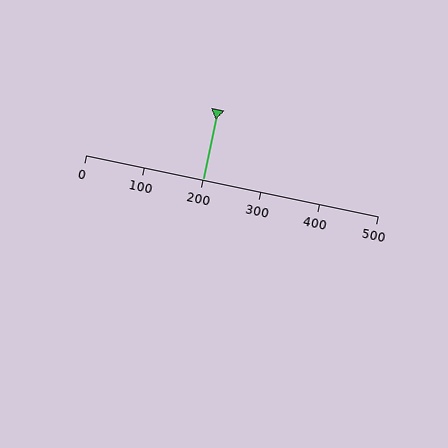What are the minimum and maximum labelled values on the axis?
The axis runs from 0 to 500.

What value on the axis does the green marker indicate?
The marker indicates approximately 200.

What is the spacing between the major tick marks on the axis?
The major ticks are spaced 100 apart.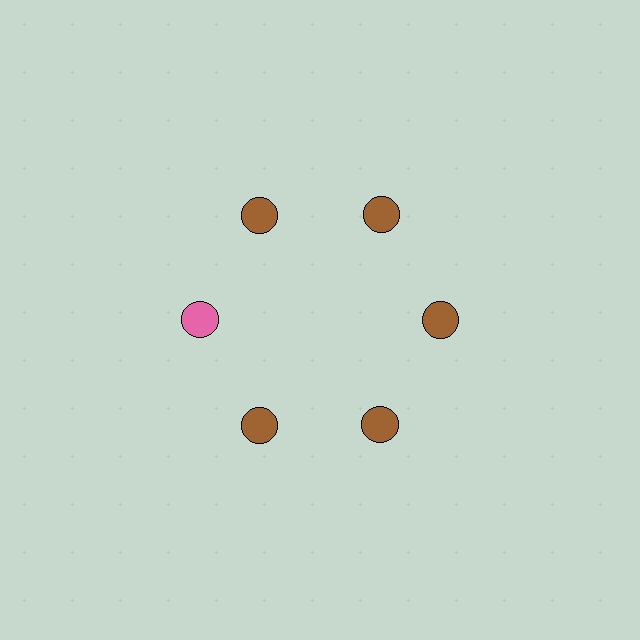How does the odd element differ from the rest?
It has a different color: pink instead of brown.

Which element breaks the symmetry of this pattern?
The pink circle at roughly the 9 o'clock position breaks the symmetry. All other shapes are brown circles.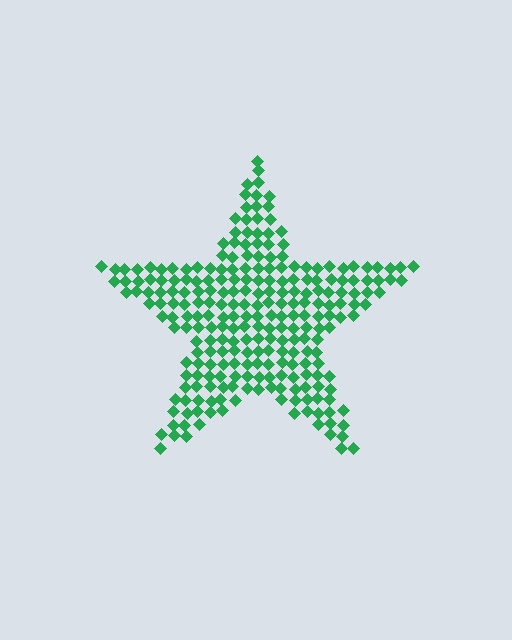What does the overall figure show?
The overall figure shows a star.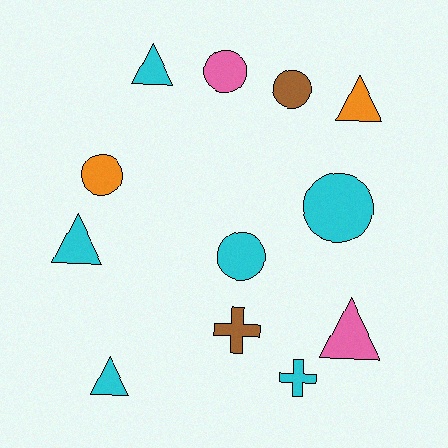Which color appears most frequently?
Cyan, with 6 objects.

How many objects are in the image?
There are 12 objects.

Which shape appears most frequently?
Circle, with 5 objects.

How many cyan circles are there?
There are 2 cyan circles.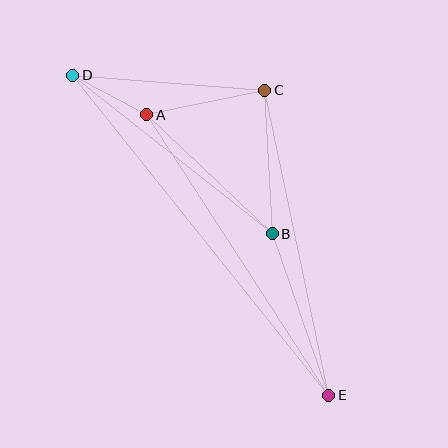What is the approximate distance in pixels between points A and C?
The distance between A and C is approximately 121 pixels.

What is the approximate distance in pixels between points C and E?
The distance between C and E is approximately 312 pixels.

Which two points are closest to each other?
Points A and D are closest to each other.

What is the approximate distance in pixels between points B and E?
The distance between B and E is approximately 171 pixels.